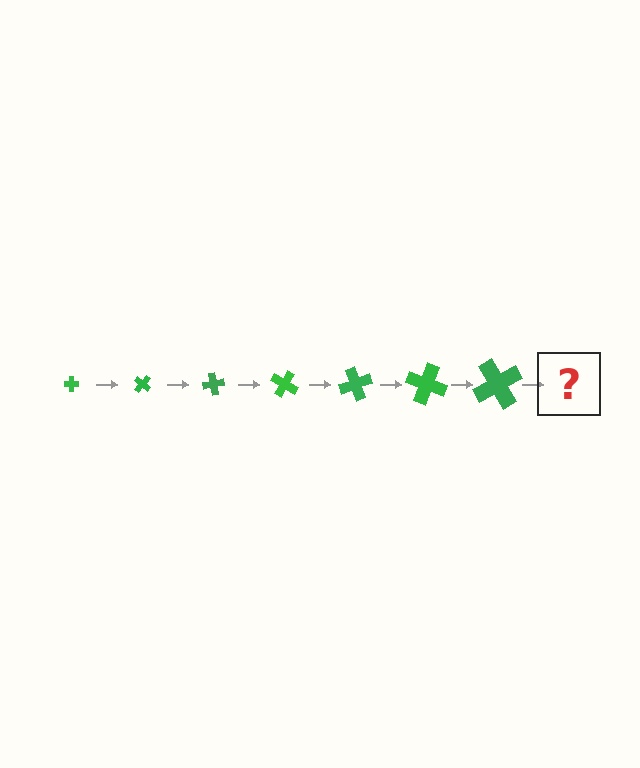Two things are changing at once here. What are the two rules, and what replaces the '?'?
The two rules are that the cross grows larger each step and it rotates 40 degrees each step. The '?' should be a cross, larger than the previous one and rotated 280 degrees from the start.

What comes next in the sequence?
The next element should be a cross, larger than the previous one and rotated 280 degrees from the start.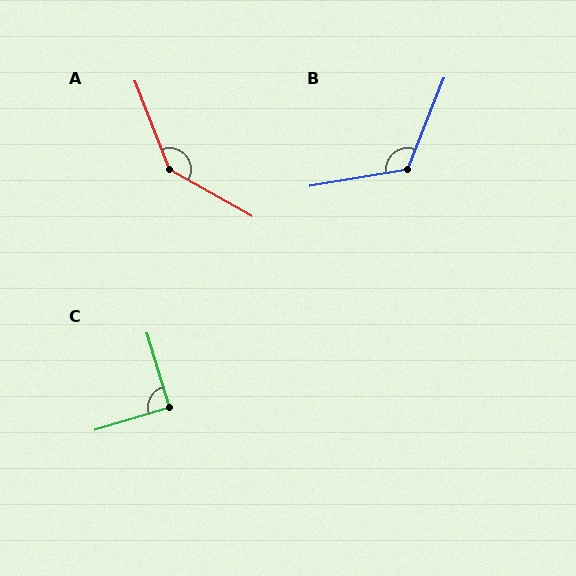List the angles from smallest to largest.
C (90°), B (122°), A (141°).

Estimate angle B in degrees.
Approximately 122 degrees.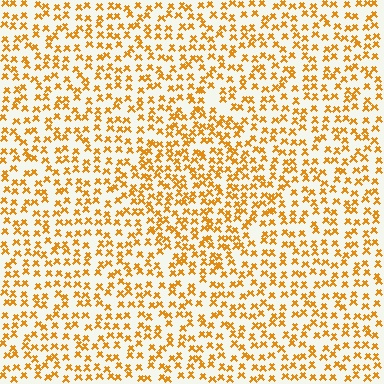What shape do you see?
I see a diamond.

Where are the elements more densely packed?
The elements are more densely packed inside the diamond boundary.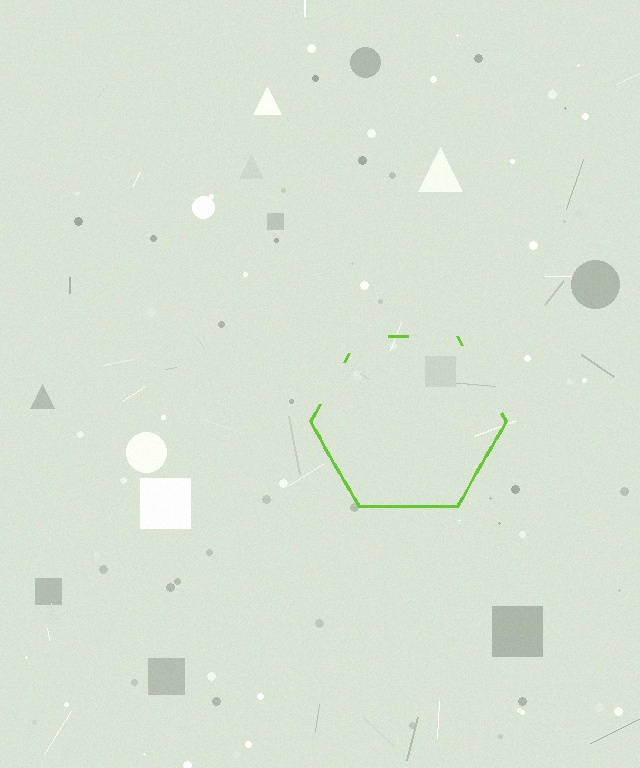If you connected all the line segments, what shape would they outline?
They would outline a hexagon.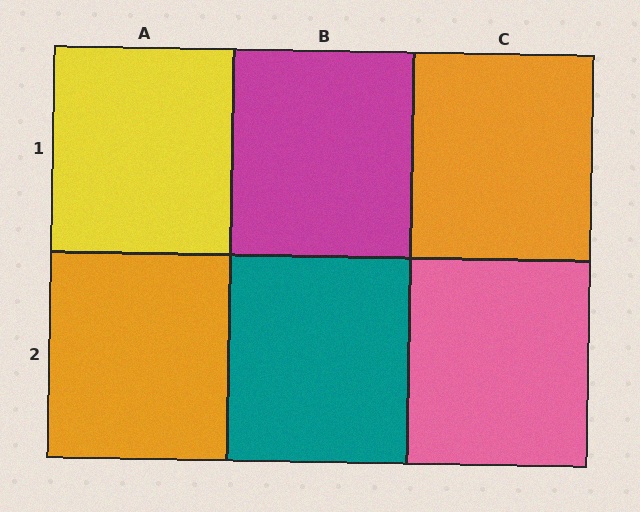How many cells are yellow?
1 cell is yellow.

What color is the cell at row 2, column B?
Teal.